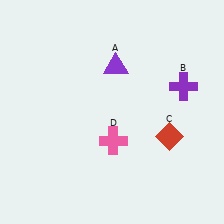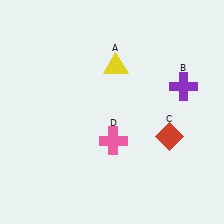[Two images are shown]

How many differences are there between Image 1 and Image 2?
There is 1 difference between the two images.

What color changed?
The triangle (A) changed from purple in Image 1 to yellow in Image 2.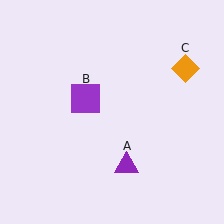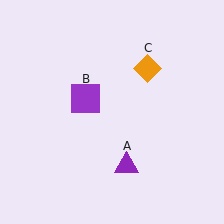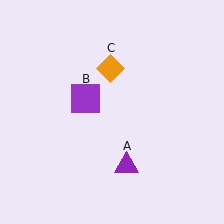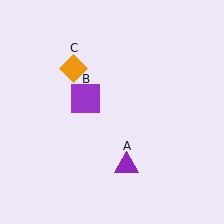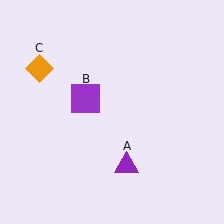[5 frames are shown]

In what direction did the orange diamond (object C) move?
The orange diamond (object C) moved left.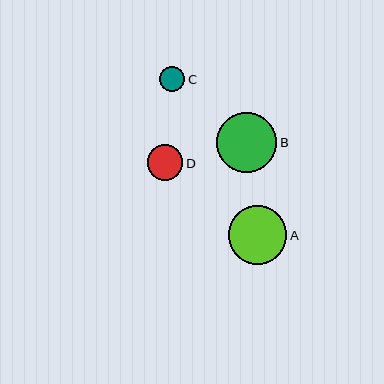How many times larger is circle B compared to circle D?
Circle B is approximately 1.7 times the size of circle D.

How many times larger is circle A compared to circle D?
Circle A is approximately 1.6 times the size of circle D.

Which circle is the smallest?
Circle C is the smallest with a size of approximately 25 pixels.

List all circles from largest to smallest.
From largest to smallest: B, A, D, C.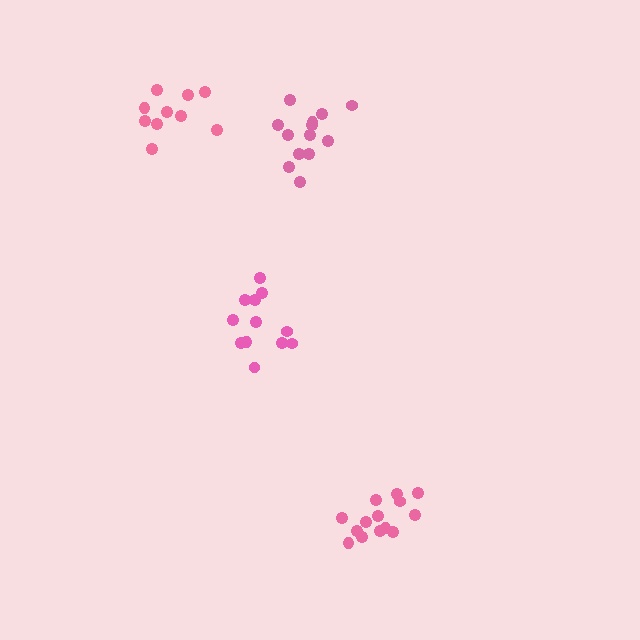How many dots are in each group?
Group 1: 13 dots, Group 2: 10 dots, Group 3: 14 dots, Group 4: 12 dots (49 total).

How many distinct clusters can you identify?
There are 4 distinct clusters.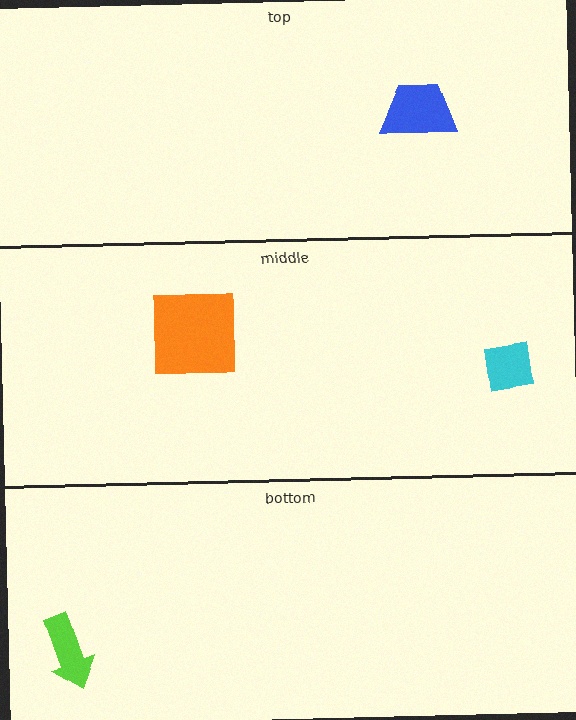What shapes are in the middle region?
The orange square, the cyan square.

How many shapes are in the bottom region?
1.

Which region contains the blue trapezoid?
The top region.